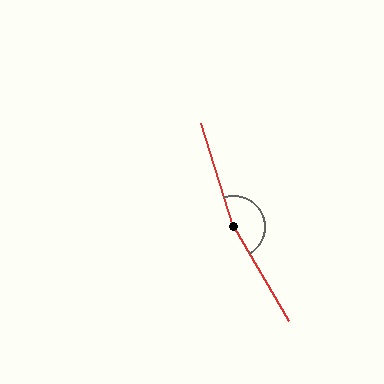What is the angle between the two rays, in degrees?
Approximately 167 degrees.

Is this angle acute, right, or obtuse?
It is obtuse.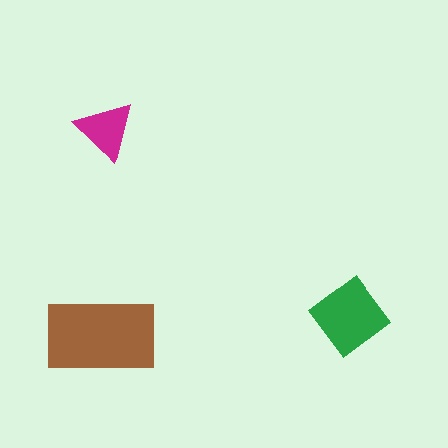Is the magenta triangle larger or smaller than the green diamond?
Smaller.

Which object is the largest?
The brown rectangle.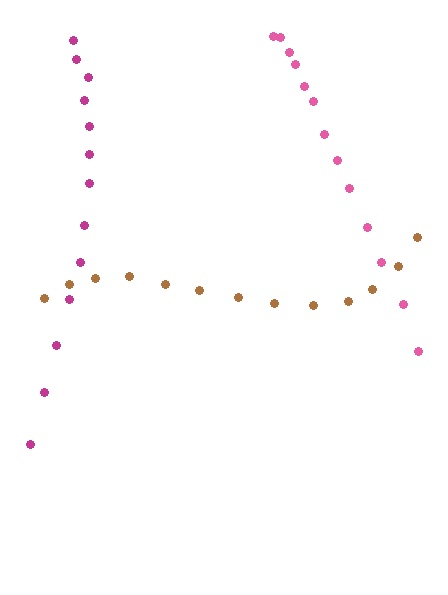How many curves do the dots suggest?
There are 3 distinct paths.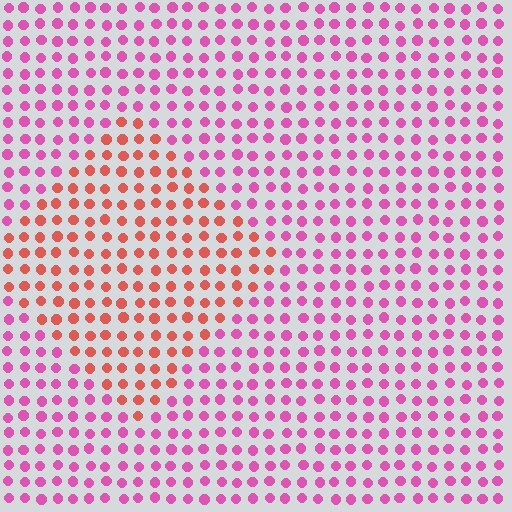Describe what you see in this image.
The image is filled with small pink elements in a uniform arrangement. A diamond-shaped region is visible where the elements are tinted to a slightly different hue, forming a subtle color boundary.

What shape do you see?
I see a diamond.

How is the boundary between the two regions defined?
The boundary is defined purely by a slight shift in hue (about 44 degrees). Spacing, size, and orientation are identical on both sides.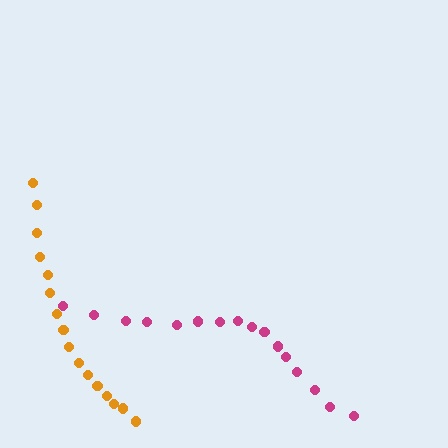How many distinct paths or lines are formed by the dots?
There are 2 distinct paths.